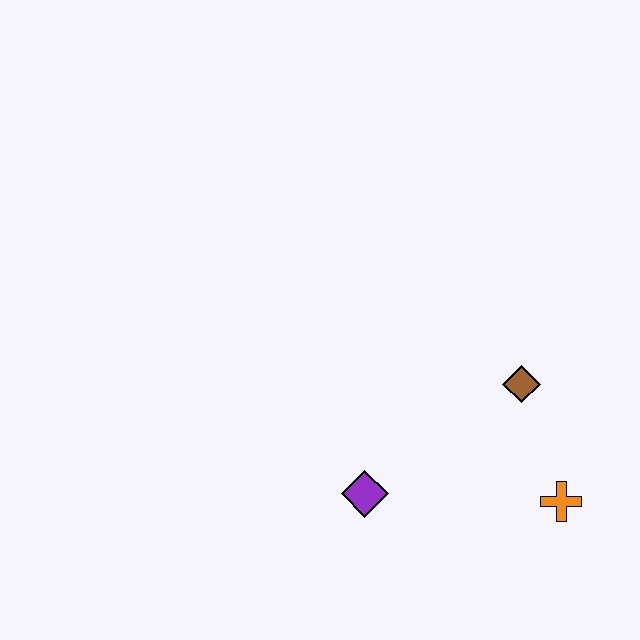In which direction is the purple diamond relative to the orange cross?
The purple diamond is to the left of the orange cross.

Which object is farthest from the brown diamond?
The purple diamond is farthest from the brown diamond.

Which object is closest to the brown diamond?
The orange cross is closest to the brown diamond.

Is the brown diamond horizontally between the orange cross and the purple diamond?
Yes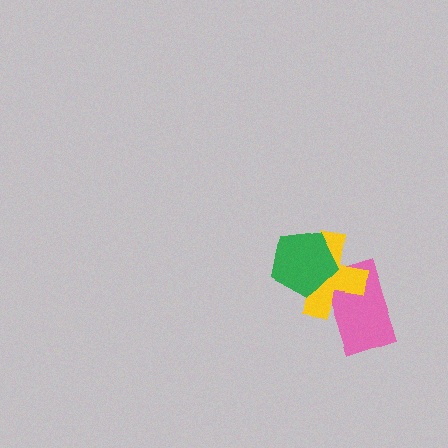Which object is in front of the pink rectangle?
The yellow cross is in front of the pink rectangle.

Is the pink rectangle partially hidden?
Yes, it is partially covered by another shape.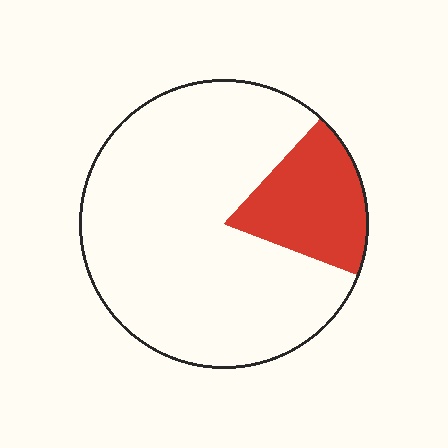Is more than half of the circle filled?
No.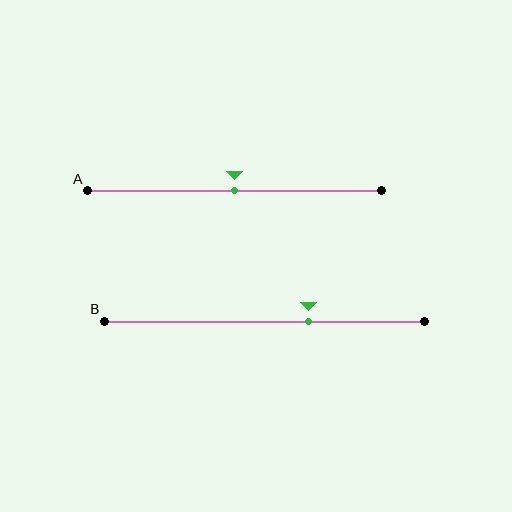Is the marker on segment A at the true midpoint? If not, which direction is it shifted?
Yes, the marker on segment A is at the true midpoint.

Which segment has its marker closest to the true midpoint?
Segment A has its marker closest to the true midpoint.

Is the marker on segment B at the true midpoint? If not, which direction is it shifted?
No, the marker on segment B is shifted to the right by about 14% of the segment length.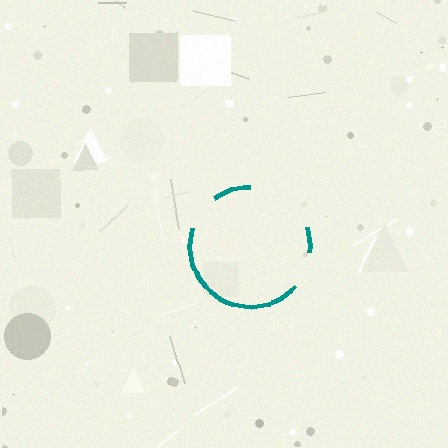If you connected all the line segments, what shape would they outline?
They would outline a circle.